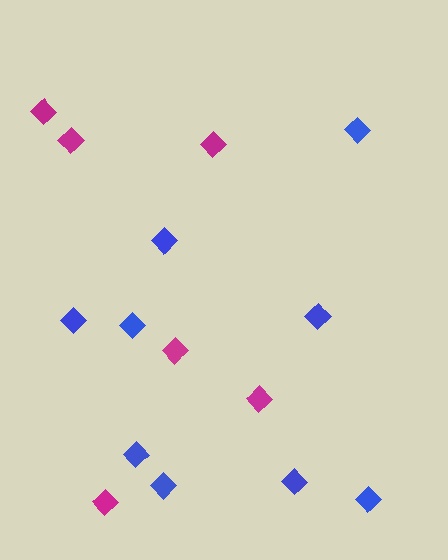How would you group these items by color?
There are 2 groups: one group of magenta diamonds (6) and one group of blue diamonds (9).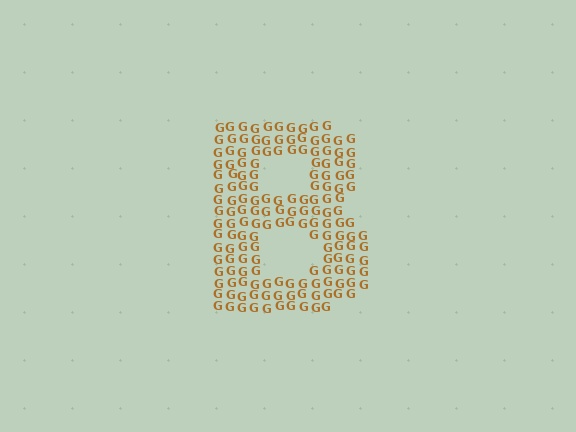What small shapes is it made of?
It is made of small letter G's.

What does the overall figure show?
The overall figure shows the letter B.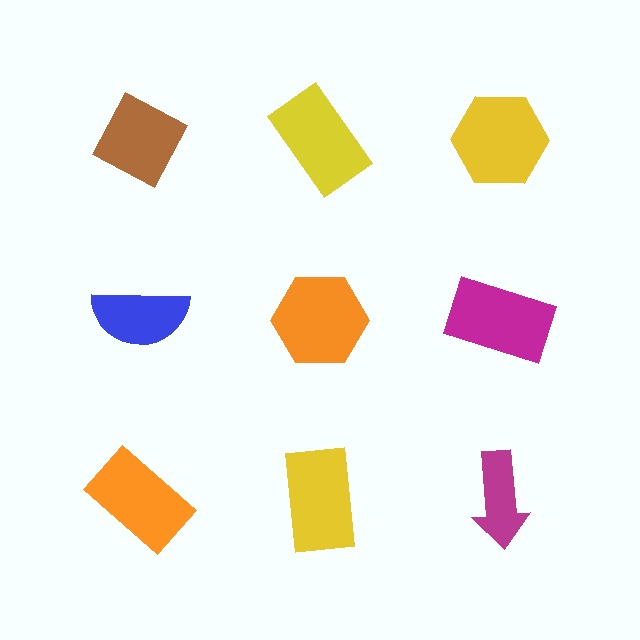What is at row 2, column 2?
An orange hexagon.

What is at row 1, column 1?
A brown diamond.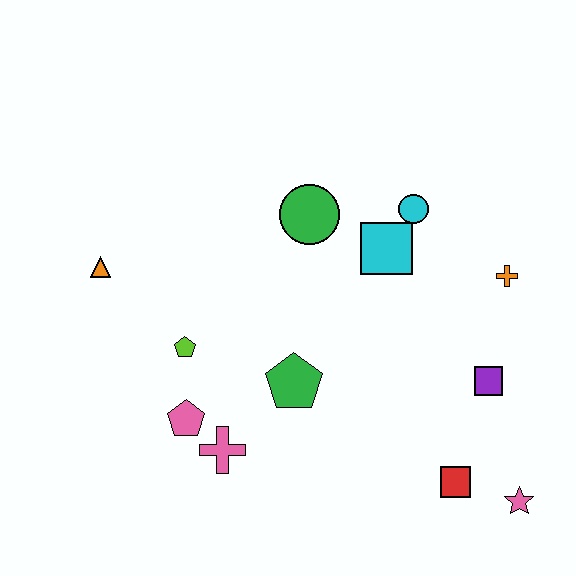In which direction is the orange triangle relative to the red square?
The orange triangle is to the left of the red square.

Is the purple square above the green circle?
No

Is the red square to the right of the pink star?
No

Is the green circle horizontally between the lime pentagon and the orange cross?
Yes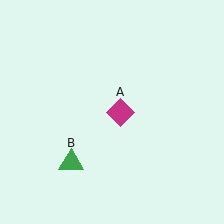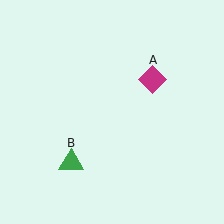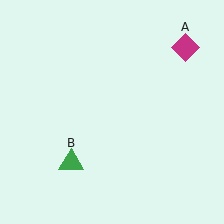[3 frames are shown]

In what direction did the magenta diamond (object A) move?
The magenta diamond (object A) moved up and to the right.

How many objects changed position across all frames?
1 object changed position: magenta diamond (object A).